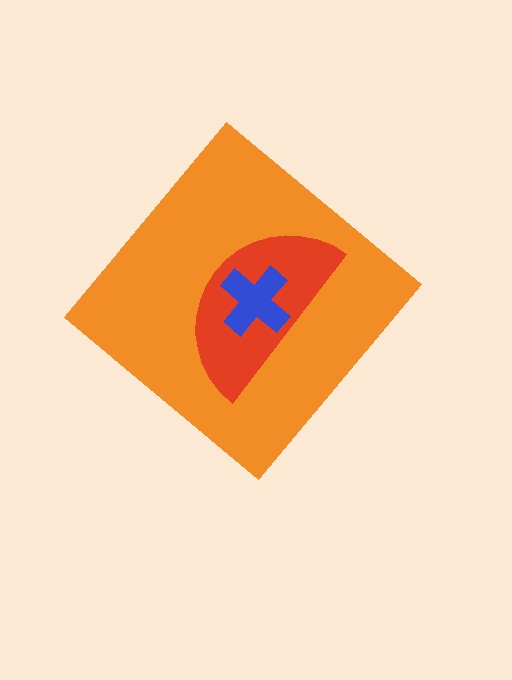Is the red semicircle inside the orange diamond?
Yes.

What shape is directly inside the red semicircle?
The blue cross.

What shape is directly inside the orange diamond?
The red semicircle.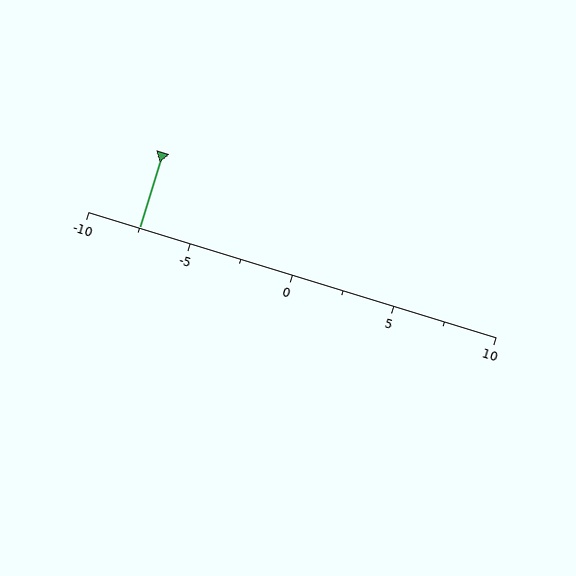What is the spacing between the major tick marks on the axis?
The major ticks are spaced 5 apart.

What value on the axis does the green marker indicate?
The marker indicates approximately -7.5.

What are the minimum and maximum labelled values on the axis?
The axis runs from -10 to 10.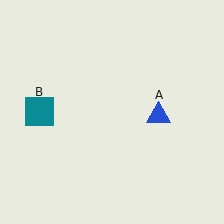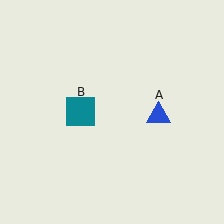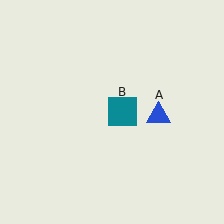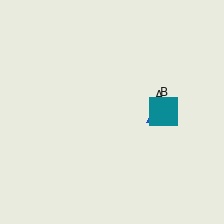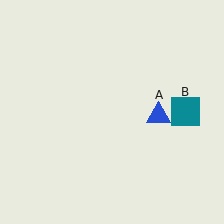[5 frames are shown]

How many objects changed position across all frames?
1 object changed position: teal square (object B).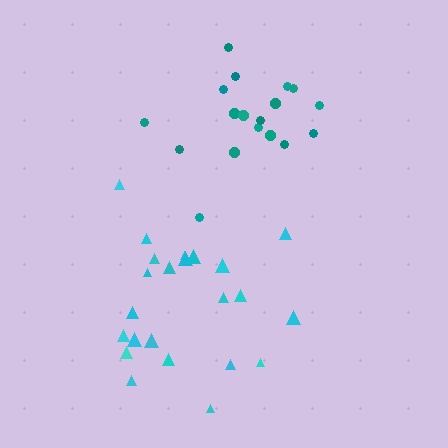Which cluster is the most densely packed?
Teal.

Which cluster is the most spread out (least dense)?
Cyan.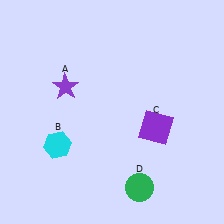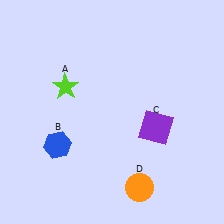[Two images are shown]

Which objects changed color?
A changed from purple to lime. B changed from cyan to blue. D changed from green to orange.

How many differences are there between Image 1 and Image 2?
There are 3 differences between the two images.